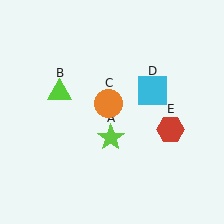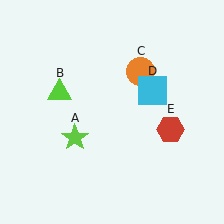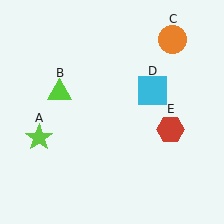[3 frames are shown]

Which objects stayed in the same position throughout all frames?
Lime triangle (object B) and cyan square (object D) and red hexagon (object E) remained stationary.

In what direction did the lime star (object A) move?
The lime star (object A) moved left.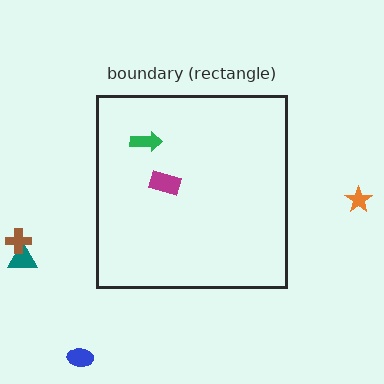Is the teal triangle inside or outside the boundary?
Outside.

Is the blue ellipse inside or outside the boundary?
Outside.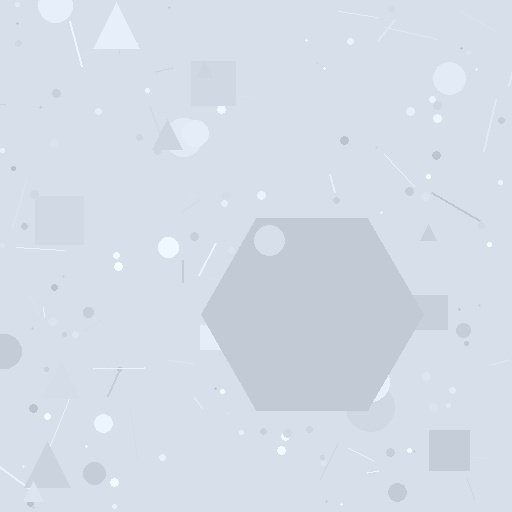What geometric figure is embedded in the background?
A hexagon is embedded in the background.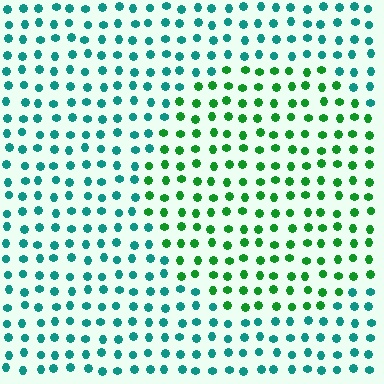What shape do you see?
I see a circle.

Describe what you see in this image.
The image is filled with small teal elements in a uniform arrangement. A circle-shaped region is visible where the elements are tinted to a slightly different hue, forming a subtle color boundary.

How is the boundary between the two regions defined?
The boundary is defined purely by a slight shift in hue (about 43 degrees). Spacing, size, and orientation are identical on both sides.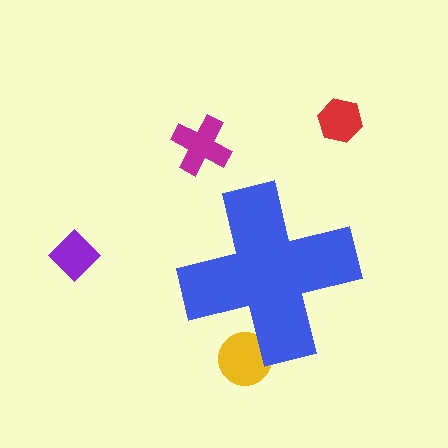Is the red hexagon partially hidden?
No, the red hexagon is fully visible.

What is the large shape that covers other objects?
A blue cross.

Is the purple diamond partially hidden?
No, the purple diamond is fully visible.